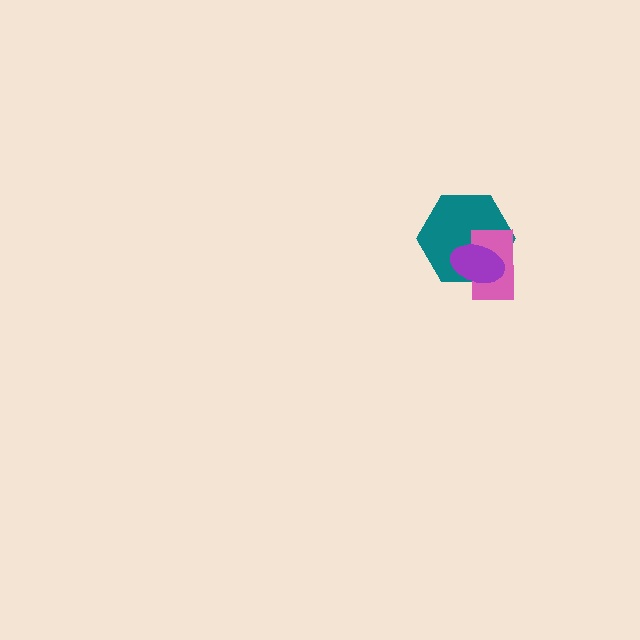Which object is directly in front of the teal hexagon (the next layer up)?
The pink rectangle is directly in front of the teal hexagon.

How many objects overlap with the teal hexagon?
2 objects overlap with the teal hexagon.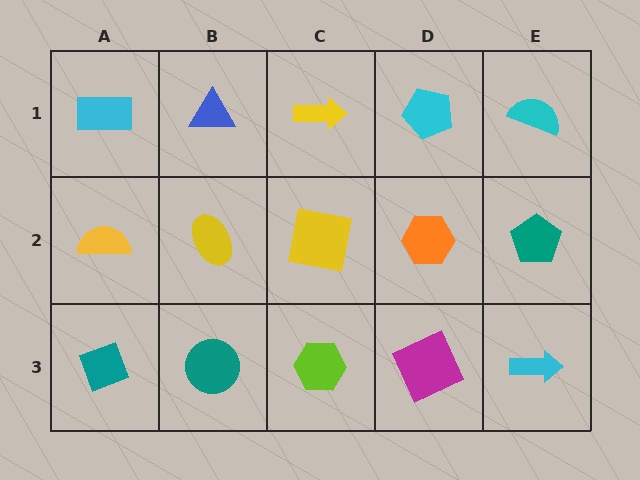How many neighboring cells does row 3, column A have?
2.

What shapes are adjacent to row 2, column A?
A cyan rectangle (row 1, column A), a teal diamond (row 3, column A), a yellow ellipse (row 2, column B).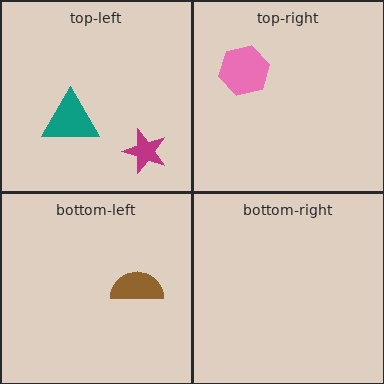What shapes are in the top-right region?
The pink hexagon.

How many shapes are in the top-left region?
2.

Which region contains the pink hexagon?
The top-right region.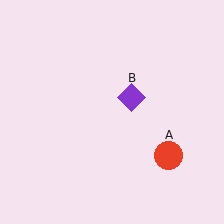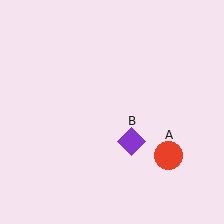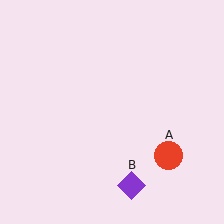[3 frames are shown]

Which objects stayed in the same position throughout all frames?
Red circle (object A) remained stationary.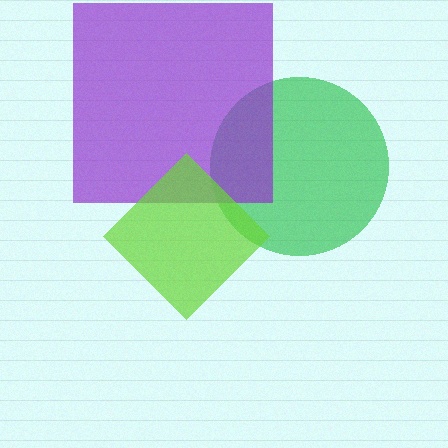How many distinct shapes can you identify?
There are 3 distinct shapes: a green circle, a purple square, a lime diamond.